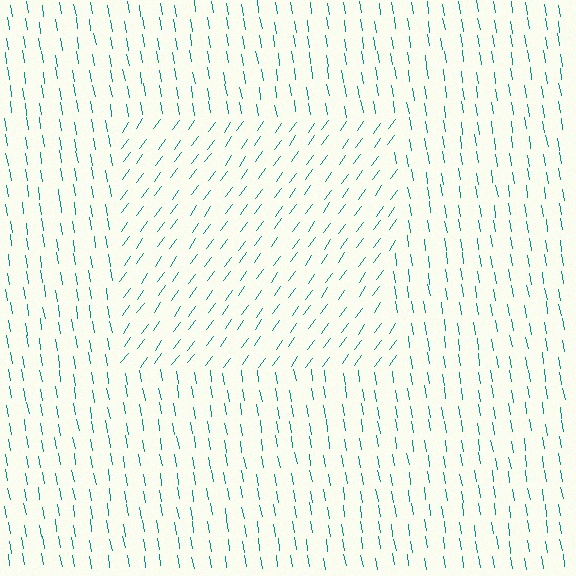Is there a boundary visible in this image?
Yes, there is a texture boundary formed by a change in line orientation.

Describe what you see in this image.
The image is filled with small teal line segments. A rectangle region in the image has lines oriented differently from the surrounding lines, creating a visible texture boundary.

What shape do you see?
I see a rectangle.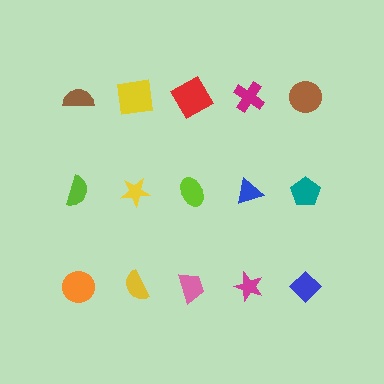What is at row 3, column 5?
A blue diamond.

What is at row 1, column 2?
A yellow square.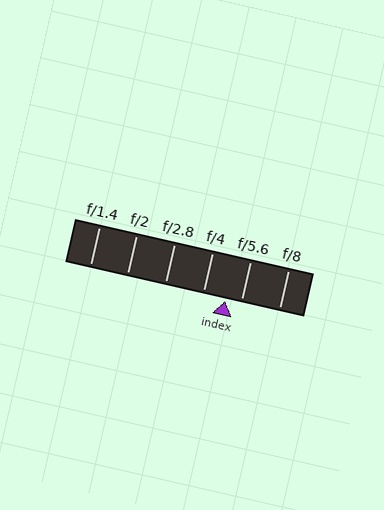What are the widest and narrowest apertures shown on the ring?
The widest aperture shown is f/1.4 and the narrowest is f/8.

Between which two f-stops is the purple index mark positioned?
The index mark is between f/4 and f/5.6.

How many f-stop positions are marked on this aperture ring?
There are 6 f-stop positions marked.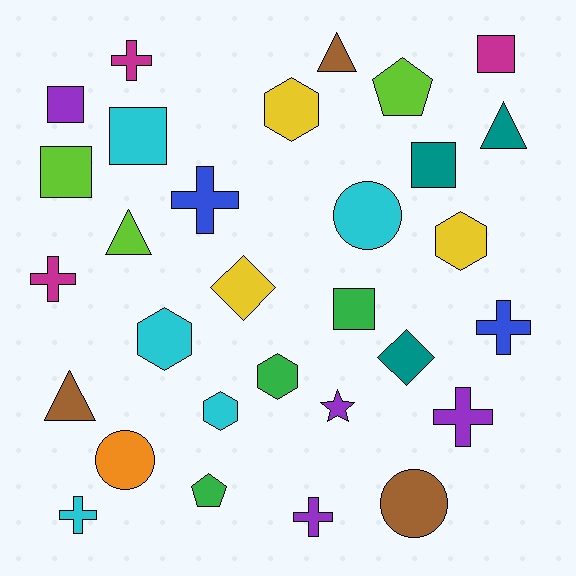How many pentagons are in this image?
There are 2 pentagons.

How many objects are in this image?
There are 30 objects.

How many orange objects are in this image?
There is 1 orange object.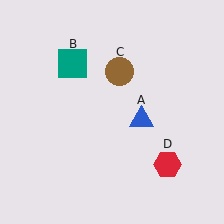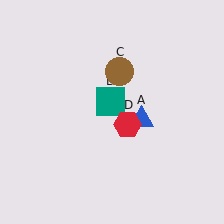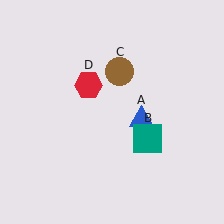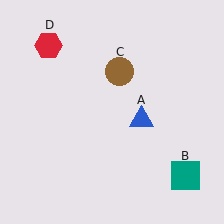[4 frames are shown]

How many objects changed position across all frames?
2 objects changed position: teal square (object B), red hexagon (object D).